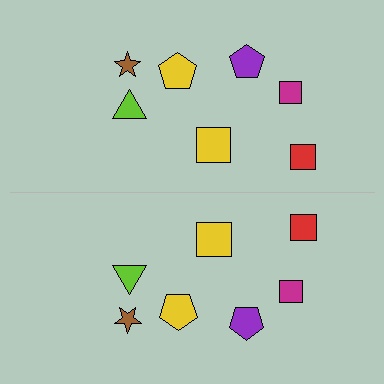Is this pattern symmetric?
Yes, this pattern has bilateral (reflection) symmetry.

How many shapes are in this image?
There are 14 shapes in this image.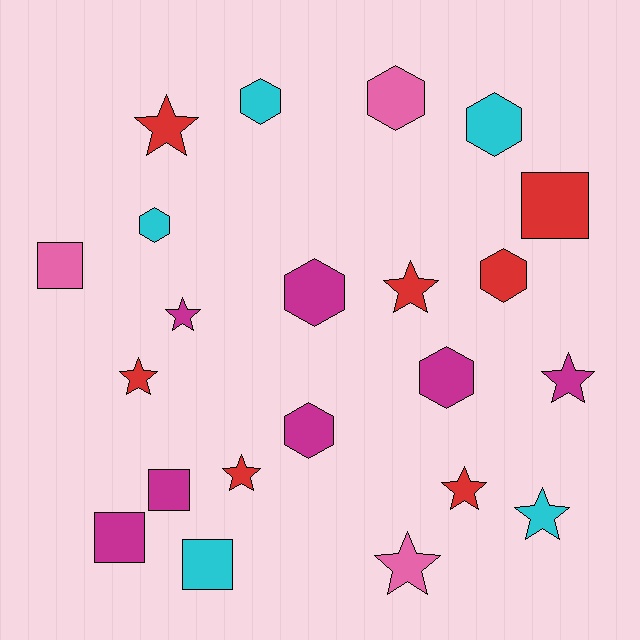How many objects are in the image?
There are 22 objects.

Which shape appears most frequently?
Star, with 9 objects.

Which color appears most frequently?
Magenta, with 7 objects.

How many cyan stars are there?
There is 1 cyan star.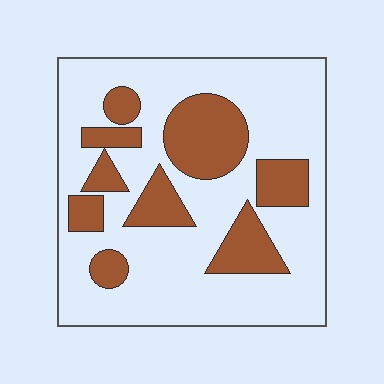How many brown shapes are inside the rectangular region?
9.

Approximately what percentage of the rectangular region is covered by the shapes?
Approximately 30%.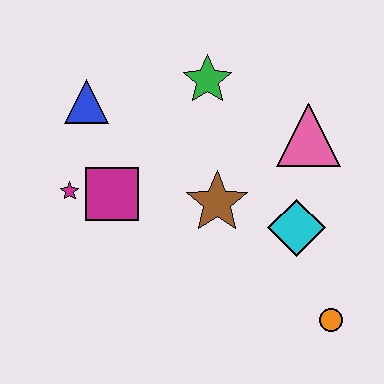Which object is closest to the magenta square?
The magenta star is closest to the magenta square.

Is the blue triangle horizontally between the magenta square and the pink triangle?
No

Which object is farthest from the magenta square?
The orange circle is farthest from the magenta square.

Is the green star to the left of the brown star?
Yes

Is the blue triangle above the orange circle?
Yes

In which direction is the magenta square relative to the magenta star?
The magenta square is to the right of the magenta star.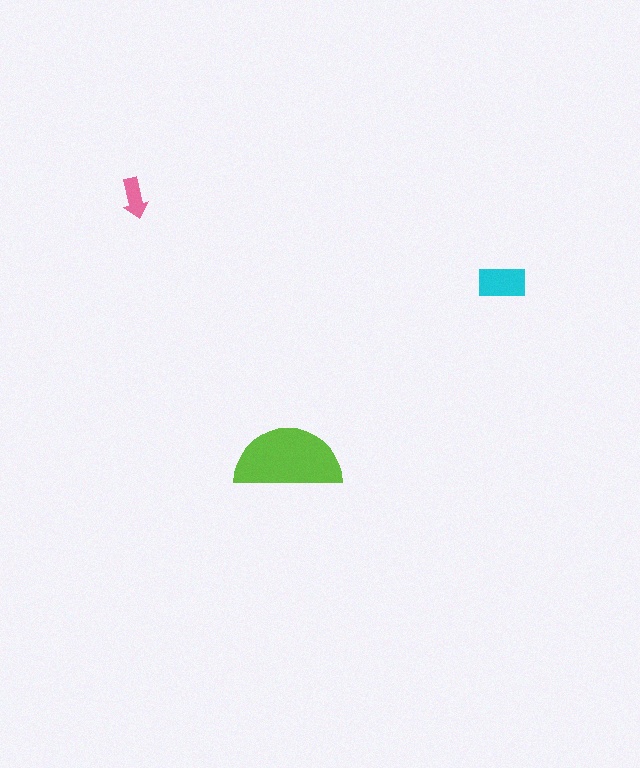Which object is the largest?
The lime semicircle.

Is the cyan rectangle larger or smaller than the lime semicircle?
Smaller.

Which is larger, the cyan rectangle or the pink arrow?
The cyan rectangle.